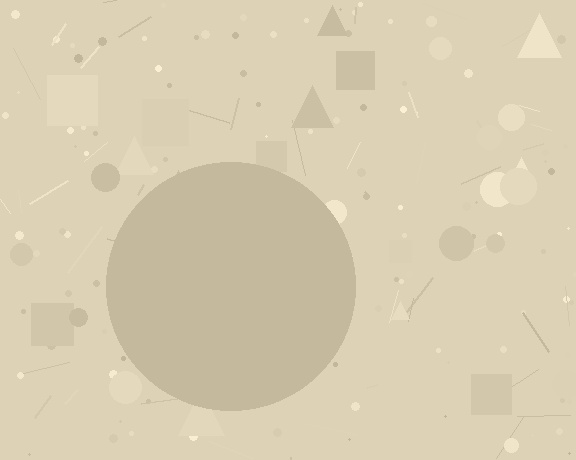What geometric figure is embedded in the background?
A circle is embedded in the background.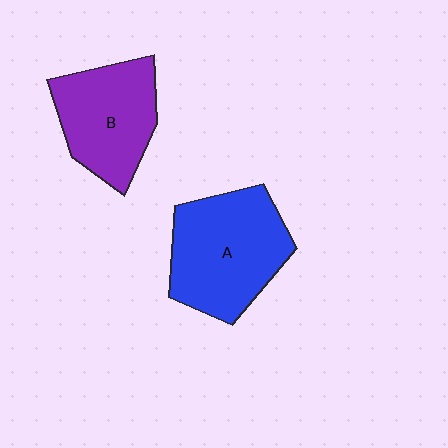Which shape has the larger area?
Shape A (blue).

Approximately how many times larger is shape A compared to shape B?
Approximately 1.2 times.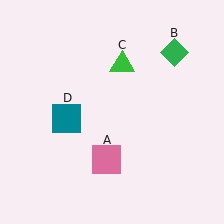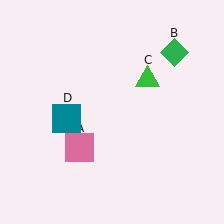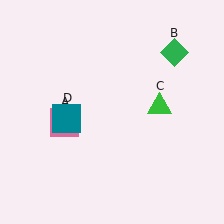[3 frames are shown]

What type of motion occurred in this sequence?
The pink square (object A), green triangle (object C) rotated clockwise around the center of the scene.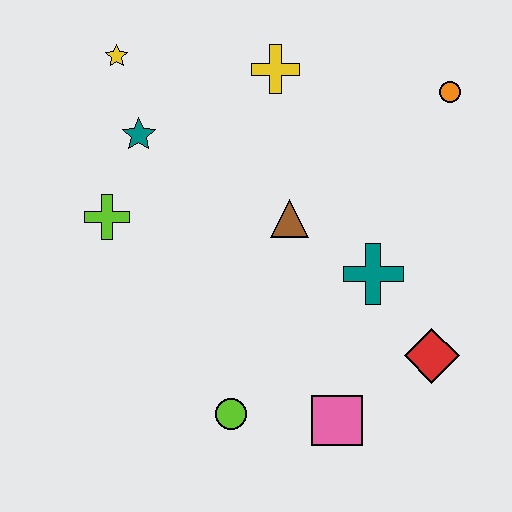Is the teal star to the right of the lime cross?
Yes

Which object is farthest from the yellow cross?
The pink square is farthest from the yellow cross.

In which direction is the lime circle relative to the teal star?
The lime circle is below the teal star.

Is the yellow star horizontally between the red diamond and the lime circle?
No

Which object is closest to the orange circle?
The yellow cross is closest to the orange circle.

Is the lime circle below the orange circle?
Yes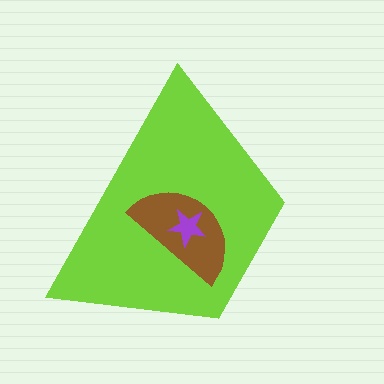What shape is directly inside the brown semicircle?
The purple star.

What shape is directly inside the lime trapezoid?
The brown semicircle.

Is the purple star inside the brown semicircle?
Yes.